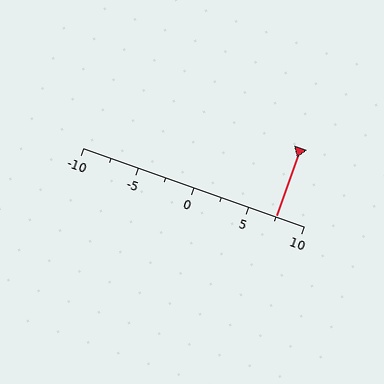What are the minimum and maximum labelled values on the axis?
The axis runs from -10 to 10.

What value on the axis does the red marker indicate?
The marker indicates approximately 7.5.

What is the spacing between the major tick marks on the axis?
The major ticks are spaced 5 apart.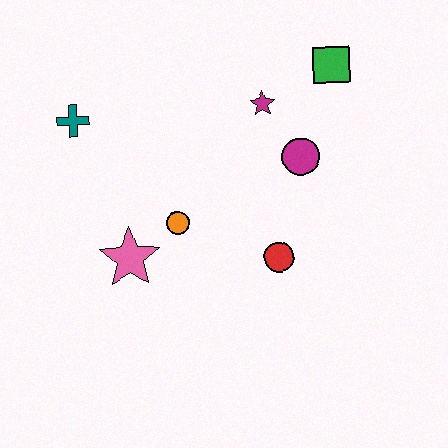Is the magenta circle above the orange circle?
Yes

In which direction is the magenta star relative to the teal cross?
The magenta star is to the right of the teal cross.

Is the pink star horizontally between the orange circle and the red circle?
No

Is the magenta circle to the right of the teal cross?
Yes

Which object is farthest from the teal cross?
The green square is farthest from the teal cross.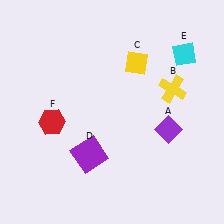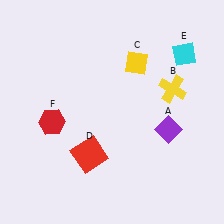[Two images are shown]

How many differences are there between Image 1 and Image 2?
There is 1 difference between the two images.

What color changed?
The square (D) changed from purple in Image 1 to red in Image 2.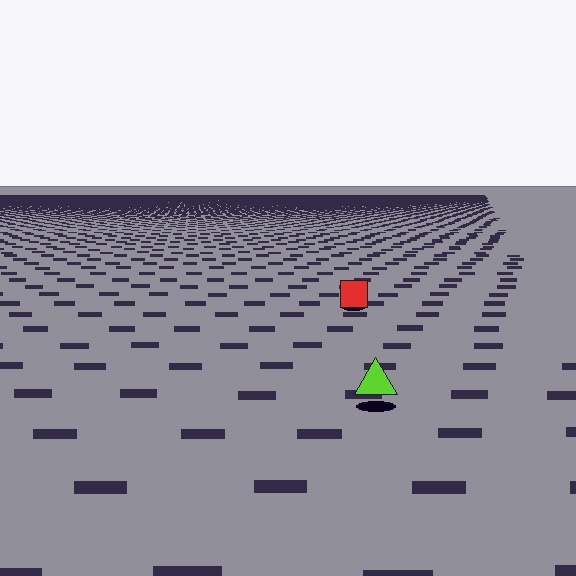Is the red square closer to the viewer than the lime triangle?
No. The lime triangle is closer — you can tell from the texture gradient: the ground texture is coarser near it.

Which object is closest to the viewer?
The lime triangle is closest. The texture marks near it are larger and more spread out.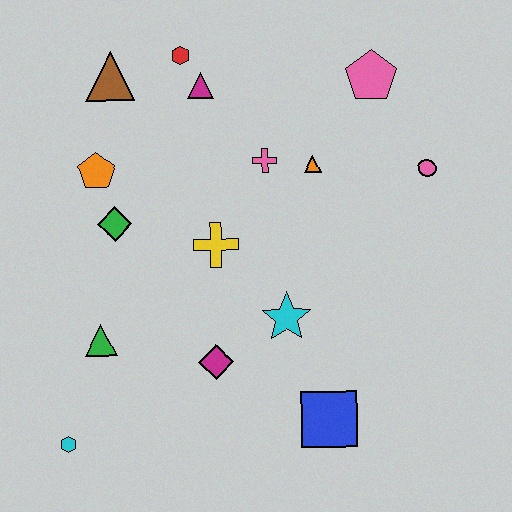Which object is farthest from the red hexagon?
The cyan hexagon is farthest from the red hexagon.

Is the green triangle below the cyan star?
Yes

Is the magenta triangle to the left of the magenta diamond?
Yes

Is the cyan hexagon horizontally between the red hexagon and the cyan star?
No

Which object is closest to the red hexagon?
The magenta triangle is closest to the red hexagon.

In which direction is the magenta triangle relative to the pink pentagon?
The magenta triangle is to the left of the pink pentagon.